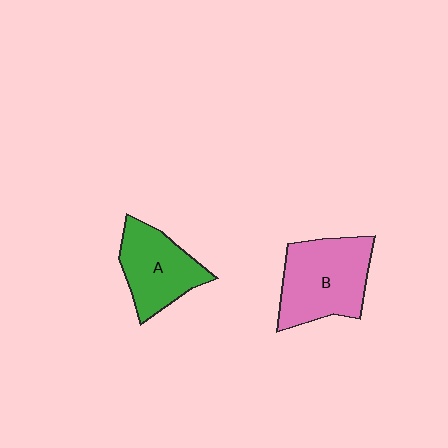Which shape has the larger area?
Shape B (pink).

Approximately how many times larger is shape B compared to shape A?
Approximately 1.3 times.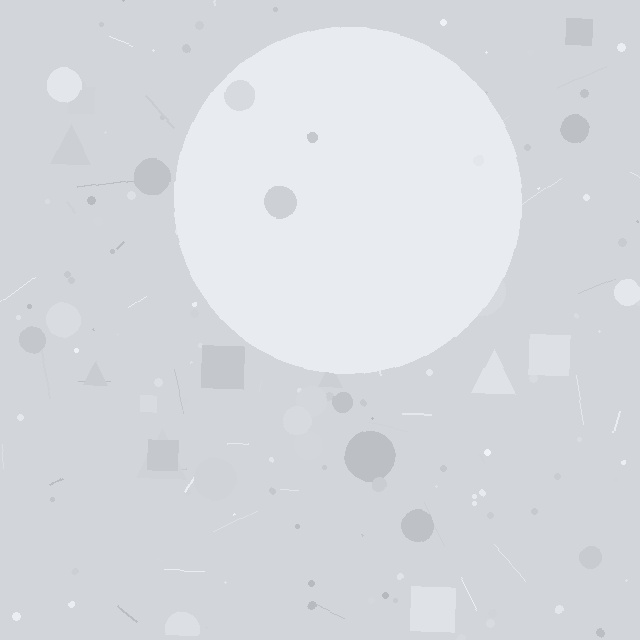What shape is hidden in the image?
A circle is hidden in the image.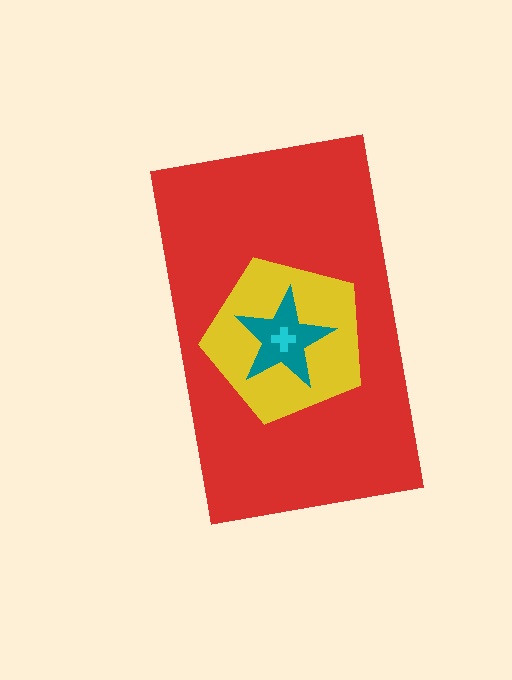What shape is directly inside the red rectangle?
The yellow pentagon.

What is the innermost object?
The cyan cross.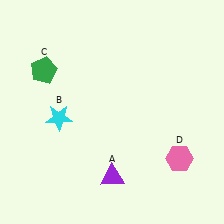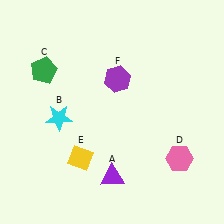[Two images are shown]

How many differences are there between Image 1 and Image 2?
There are 2 differences between the two images.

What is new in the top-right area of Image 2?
A purple hexagon (F) was added in the top-right area of Image 2.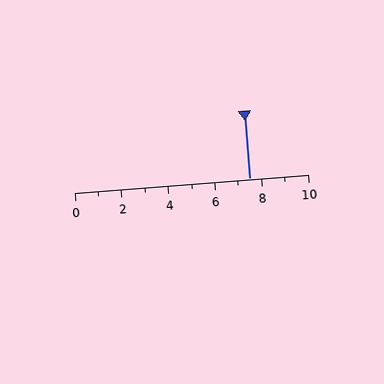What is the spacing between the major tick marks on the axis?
The major ticks are spaced 2 apart.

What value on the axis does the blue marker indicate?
The marker indicates approximately 7.5.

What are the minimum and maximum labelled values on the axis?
The axis runs from 0 to 10.